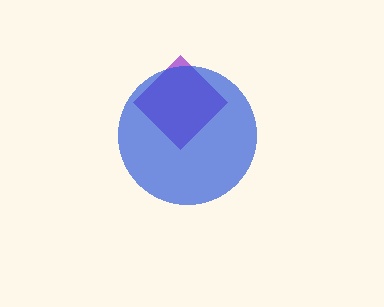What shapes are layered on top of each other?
The layered shapes are: a purple diamond, a blue circle.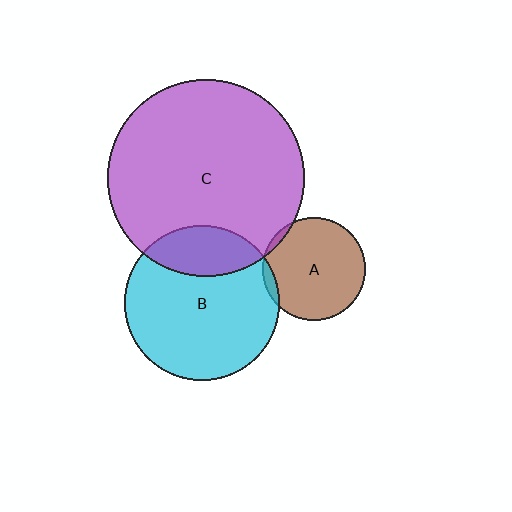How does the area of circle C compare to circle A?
Approximately 3.7 times.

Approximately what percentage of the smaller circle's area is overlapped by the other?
Approximately 25%.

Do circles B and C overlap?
Yes.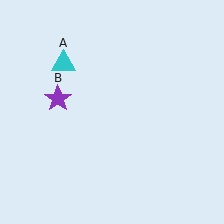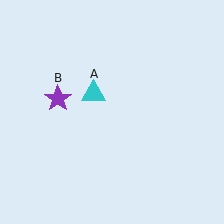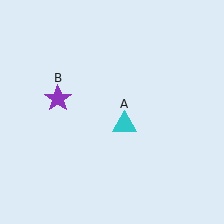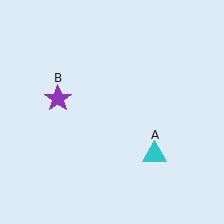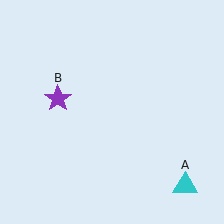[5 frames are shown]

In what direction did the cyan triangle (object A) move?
The cyan triangle (object A) moved down and to the right.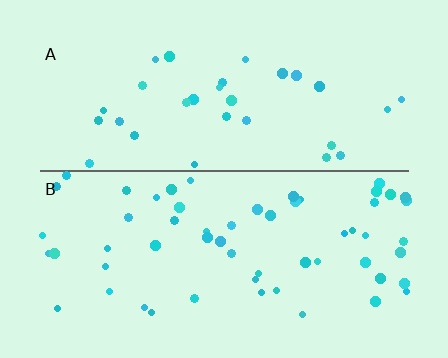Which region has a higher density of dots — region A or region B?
B (the bottom).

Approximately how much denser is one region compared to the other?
Approximately 1.9× — region B over region A.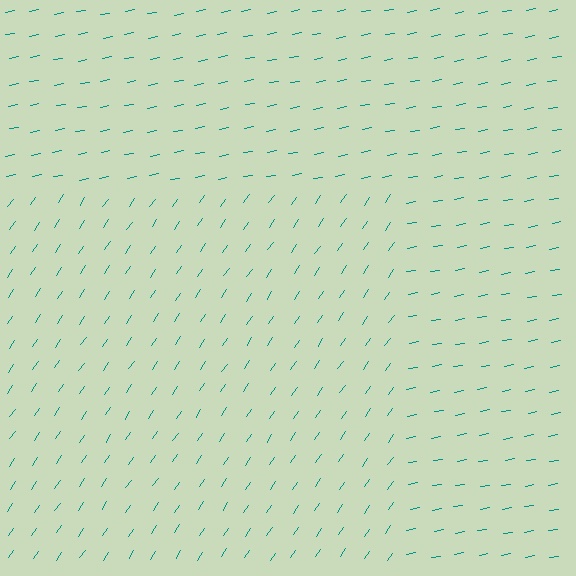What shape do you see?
I see a rectangle.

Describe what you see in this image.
The image is filled with small teal line segments. A rectangle region in the image has lines oriented differently from the surrounding lines, creating a visible texture boundary.